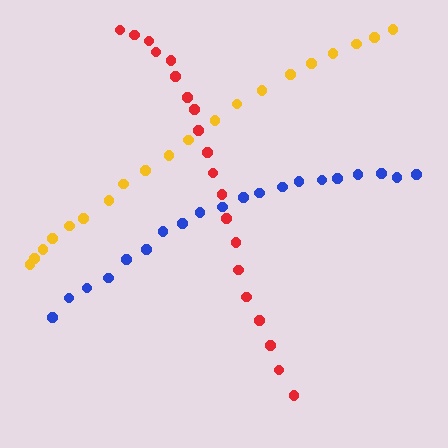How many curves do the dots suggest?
There are 3 distinct paths.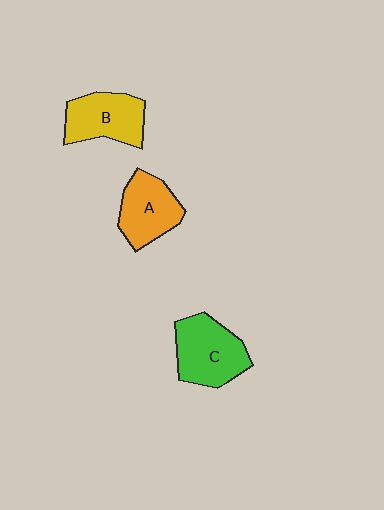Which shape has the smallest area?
Shape A (orange).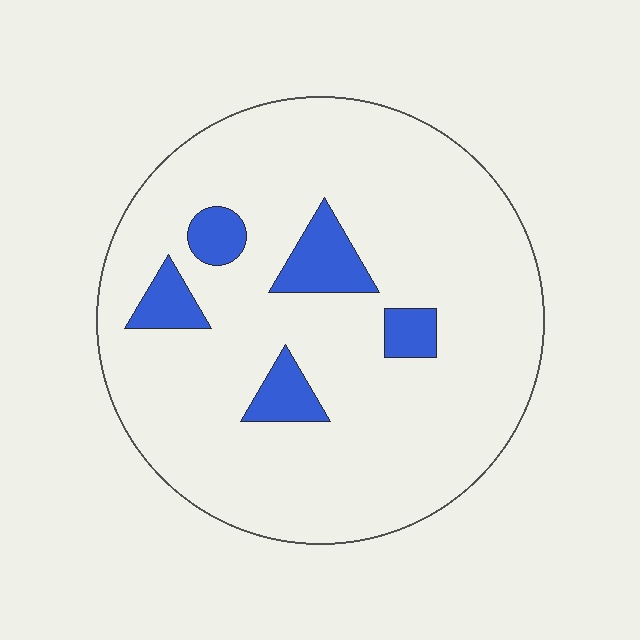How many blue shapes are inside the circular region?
5.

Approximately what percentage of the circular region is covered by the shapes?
Approximately 10%.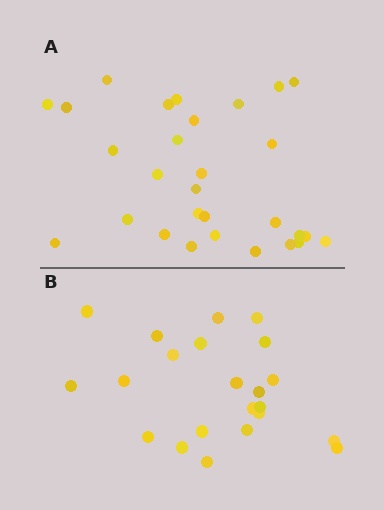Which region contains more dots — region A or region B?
Region A (the top region) has more dots.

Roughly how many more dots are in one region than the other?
Region A has roughly 8 or so more dots than region B.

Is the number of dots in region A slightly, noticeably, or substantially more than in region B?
Region A has noticeably more, but not dramatically so. The ratio is roughly 1.3 to 1.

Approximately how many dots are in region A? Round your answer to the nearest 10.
About 30 dots. (The exact count is 29, which rounds to 30.)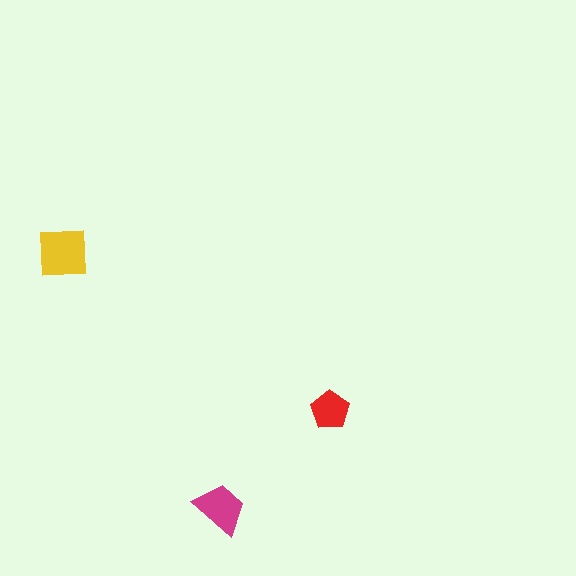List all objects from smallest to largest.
The red pentagon, the magenta trapezoid, the yellow square.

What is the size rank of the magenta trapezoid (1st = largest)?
2nd.